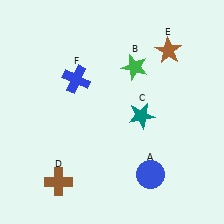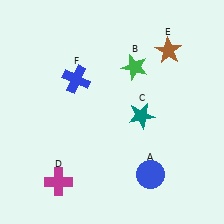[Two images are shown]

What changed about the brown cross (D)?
In Image 1, D is brown. In Image 2, it changed to magenta.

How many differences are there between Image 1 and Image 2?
There is 1 difference between the two images.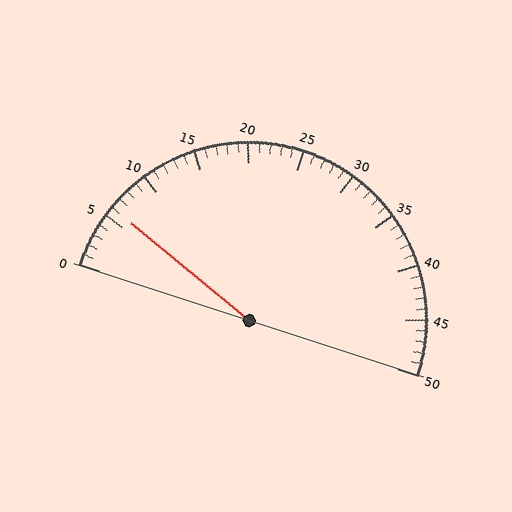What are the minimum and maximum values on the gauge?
The gauge ranges from 0 to 50.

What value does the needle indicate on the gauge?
The needle indicates approximately 6.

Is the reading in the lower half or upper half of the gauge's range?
The reading is in the lower half of the range (0 to 50).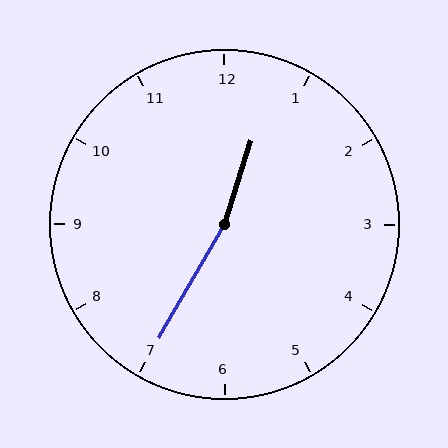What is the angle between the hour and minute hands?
Approximately 168 degrees.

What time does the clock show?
12:35.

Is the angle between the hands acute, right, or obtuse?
It is obtuse.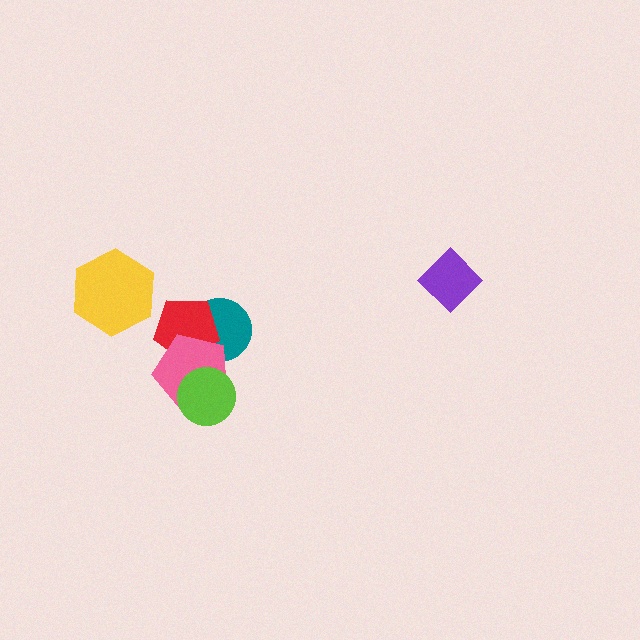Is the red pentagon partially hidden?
Yes, it is partially covered by another shape.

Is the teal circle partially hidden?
Yes, it is partially covered by another shape.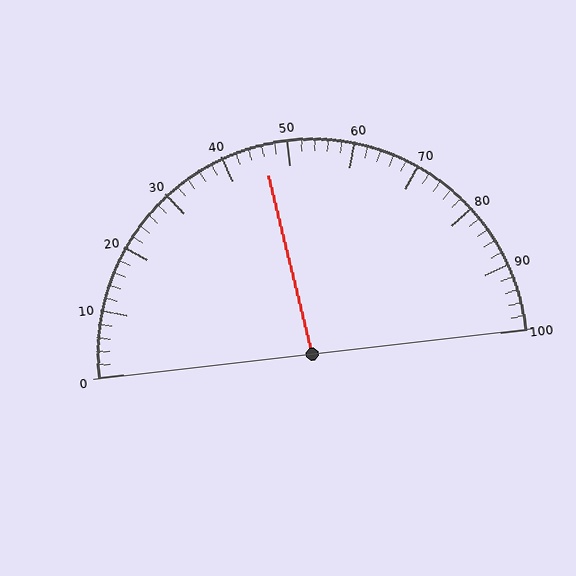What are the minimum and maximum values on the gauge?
The gauge ranges from 0 to 100.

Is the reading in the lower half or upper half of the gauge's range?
The reading is in the lower half of the range (0 to 100).